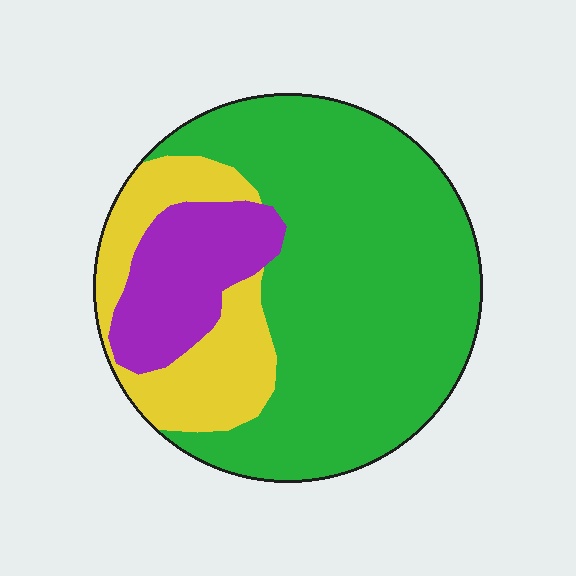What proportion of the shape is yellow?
Yellow takes up about one fifth (1/5) of the shape.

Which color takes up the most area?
Green, at roughly 65%.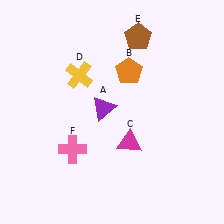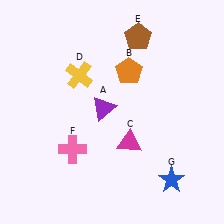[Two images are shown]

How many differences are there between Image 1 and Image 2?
There is 1 difference between the two images.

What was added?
A blue star (G) was added in Image 2.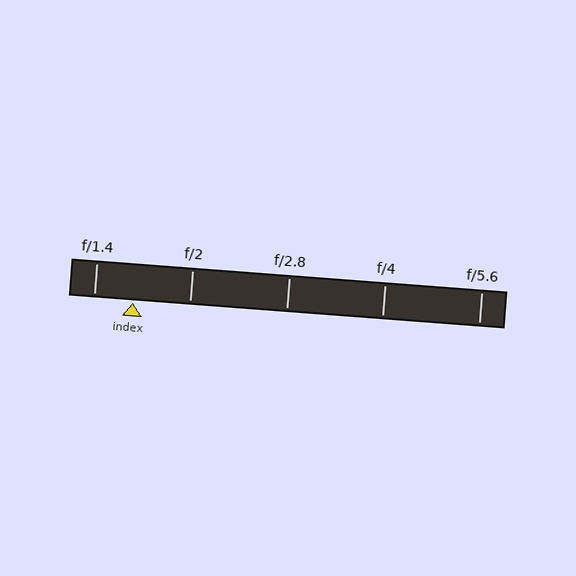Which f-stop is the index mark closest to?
The index mark is closest to f/1.4.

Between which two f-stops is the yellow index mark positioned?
The index mark is between f/1.4 and f/2.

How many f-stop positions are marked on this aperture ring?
There are 5 f-stop positions marked.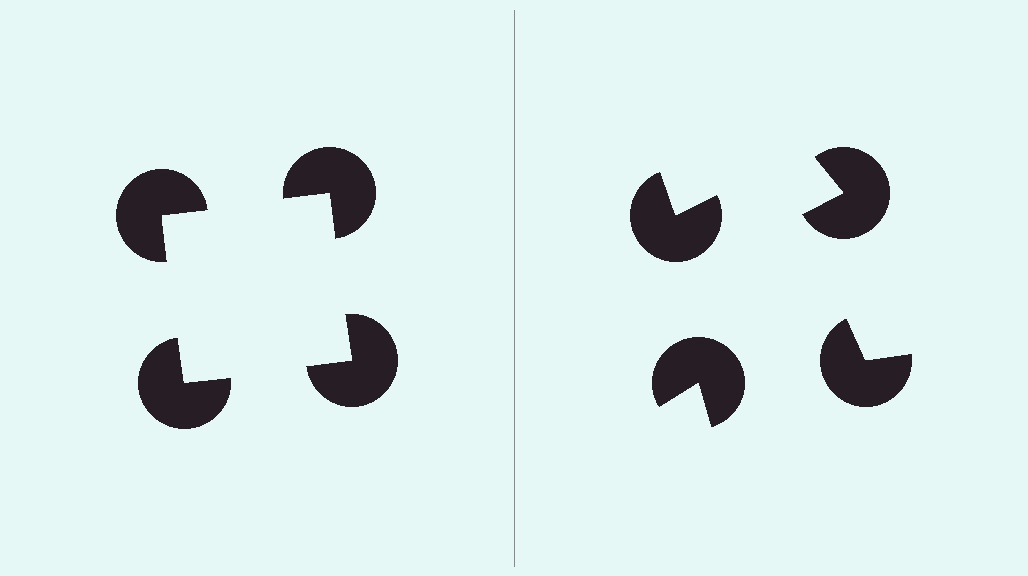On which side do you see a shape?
An illusory square appears on the left side. On the right side the wedge cuts are rotated, so no coherent shape forms.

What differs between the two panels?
The pac-man discs are positioned identically on both sides; only the wedge orientations differ. On the left they align to a square; on the right they are misaligned.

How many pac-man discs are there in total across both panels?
8 — 4 on each side.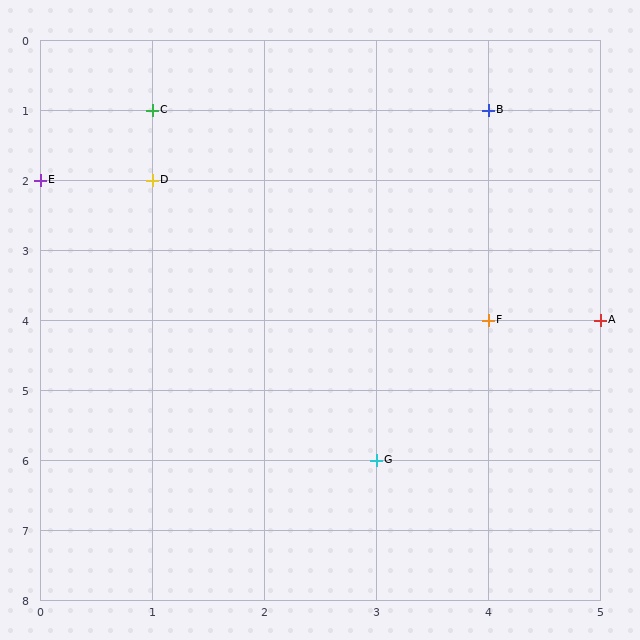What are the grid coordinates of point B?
Point B is at grid coordinates (4, 1).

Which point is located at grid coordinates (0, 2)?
Point E is at (0, 2).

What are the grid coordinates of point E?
Point E is at grid coordinates (0, 2).